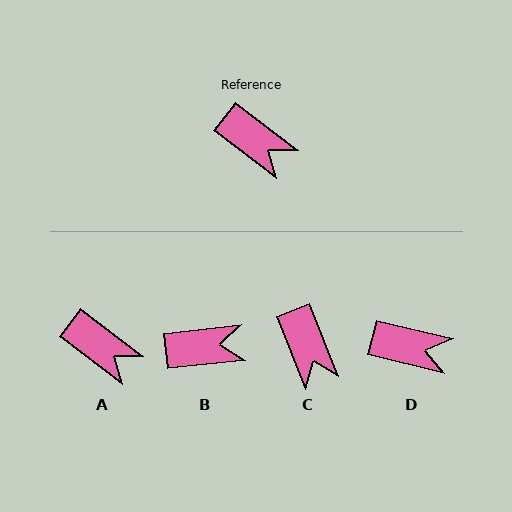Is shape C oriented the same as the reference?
No, it is off by about 31 degrees.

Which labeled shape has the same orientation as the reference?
A.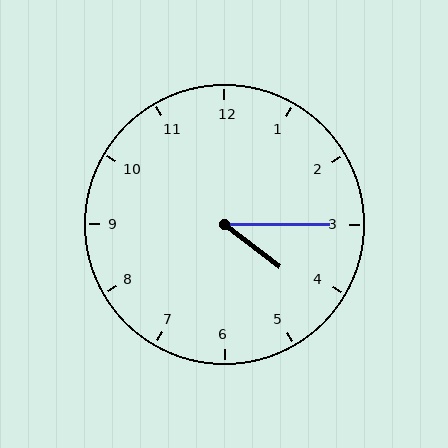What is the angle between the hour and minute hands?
Approximately 38 degrees.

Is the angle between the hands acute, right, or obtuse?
It is acute.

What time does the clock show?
4:15.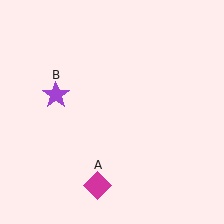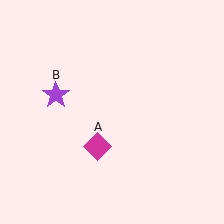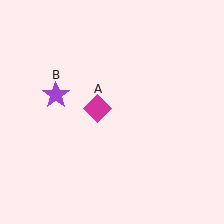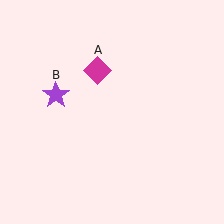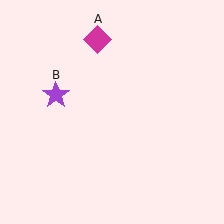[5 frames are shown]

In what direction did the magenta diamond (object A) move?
The magenta diamond (object A) moved up.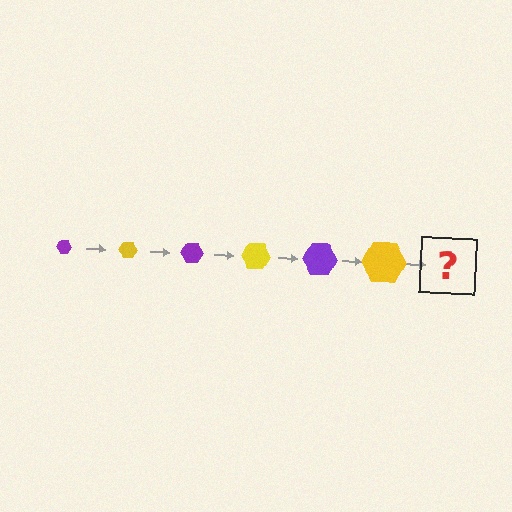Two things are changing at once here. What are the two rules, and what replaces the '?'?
The two rules are that the hexagon grows larger each step and the color cycles through purple and yellow. The '?' should be a purple hexagon, larger than the previous one.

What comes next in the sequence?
The next element should be a purple hexagon, larger than the previous one.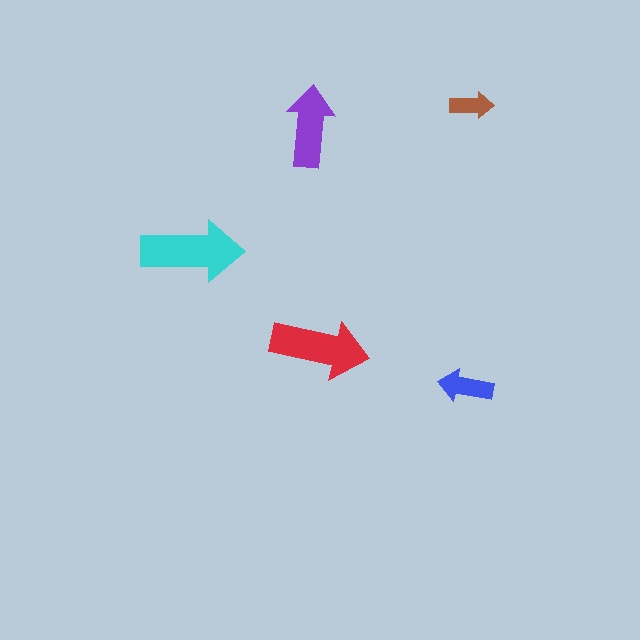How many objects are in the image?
There are 5 objects in the image.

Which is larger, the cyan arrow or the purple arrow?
The cyan one.